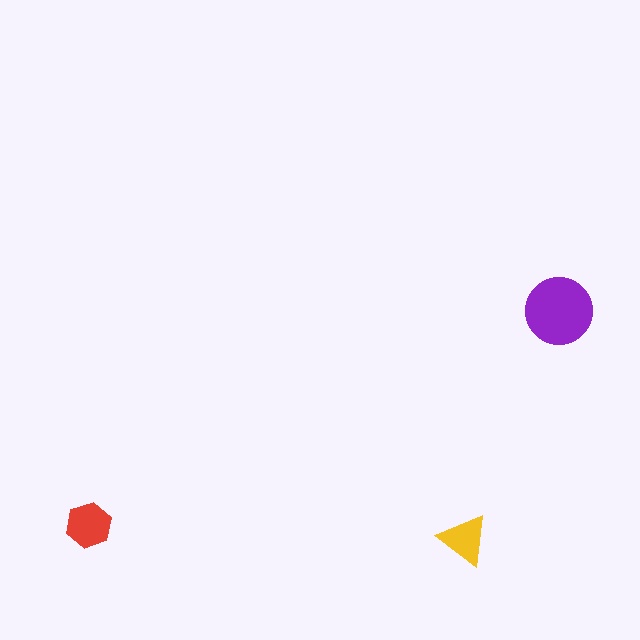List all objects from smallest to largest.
The yellow triangle, the red hexagon, the purple circle.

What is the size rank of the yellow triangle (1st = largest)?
3rd.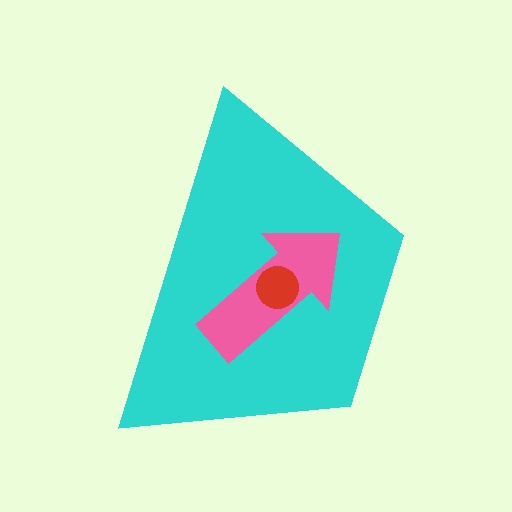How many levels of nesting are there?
3.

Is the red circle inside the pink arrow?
Yes.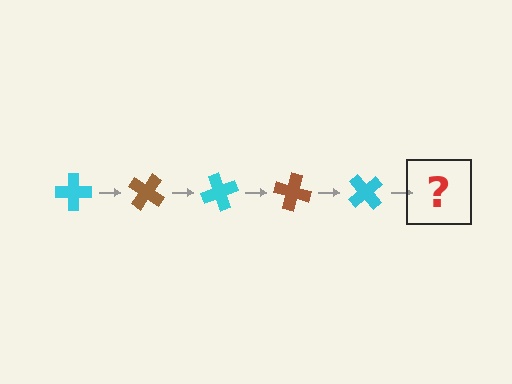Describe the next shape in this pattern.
It should be a brown cross, rotated 175 degrees from the start.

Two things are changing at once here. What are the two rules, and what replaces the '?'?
The two rules are that it rotates 35 degrees each step and the color cycles through cyan and brown. The '?' should be a brown cross, rotated 175 degrees from the start.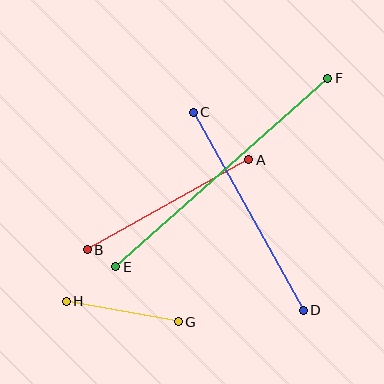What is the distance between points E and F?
The distance is approximately 284 pixels.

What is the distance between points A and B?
The distance is approximately 185 pixels.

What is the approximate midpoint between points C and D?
The midpoint is at approximately (248, 211) pixels.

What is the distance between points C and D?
The distance is approximately 227 pixels.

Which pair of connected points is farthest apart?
Points E and F are farthest apart.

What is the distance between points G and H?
The distance is approximately 114 pixels.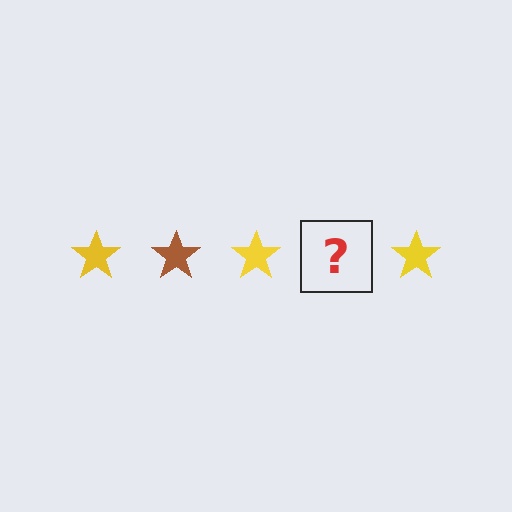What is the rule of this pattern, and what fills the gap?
The rule is that the pattern cycles through yellow, brown stars. The gap should be filled with a brown star.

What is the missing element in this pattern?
The missing element is a brown star.